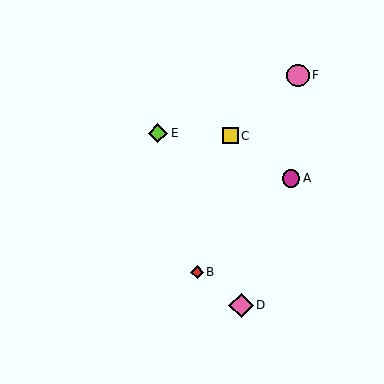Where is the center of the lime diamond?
The center of the lime diamond is at (158, 133).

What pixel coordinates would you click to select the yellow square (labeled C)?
Click at (230, 136) to select the yellow square C.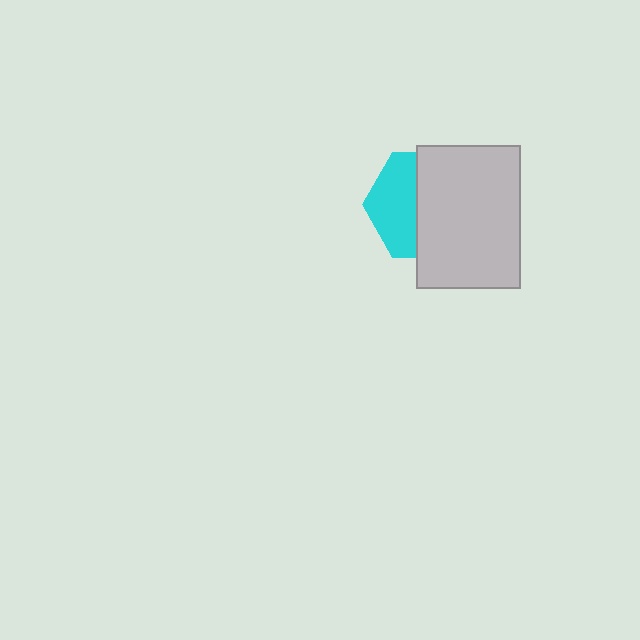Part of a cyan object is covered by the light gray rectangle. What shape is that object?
It is a hexagon.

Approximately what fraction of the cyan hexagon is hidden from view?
Roughly 58% of the cyan hexagon is hidden behind the light gray rectangle.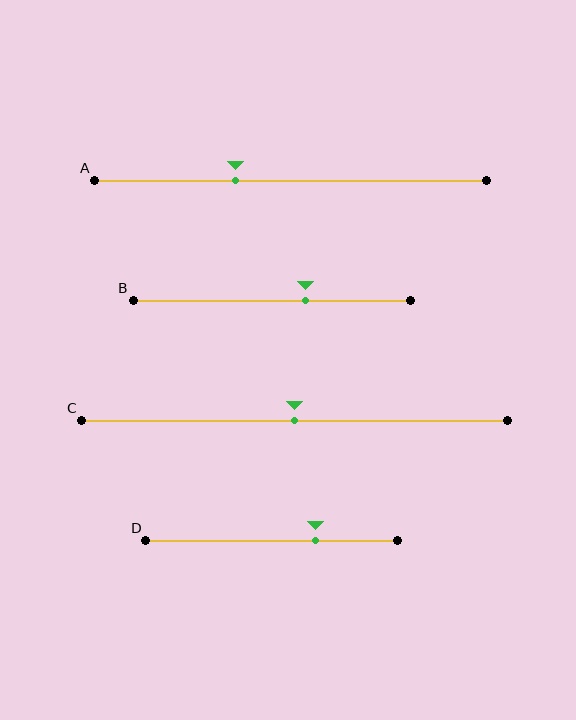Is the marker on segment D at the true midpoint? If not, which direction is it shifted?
No, the marker on segment D is shifted to the right by about 17% of the segment length.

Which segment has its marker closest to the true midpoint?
Segment C has its marker closest to the true midpoint.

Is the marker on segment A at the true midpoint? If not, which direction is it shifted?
No, the marker on segment A is shifted to the left by about 14% of the segment length.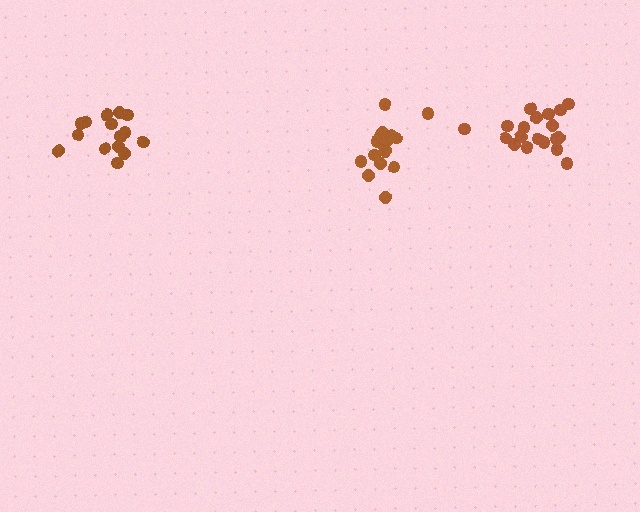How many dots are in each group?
Group 1: 19 dots, Group 2: 16 dots, Group 3: 15 dots (50 total).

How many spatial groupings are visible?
There are 3 spatial groupings.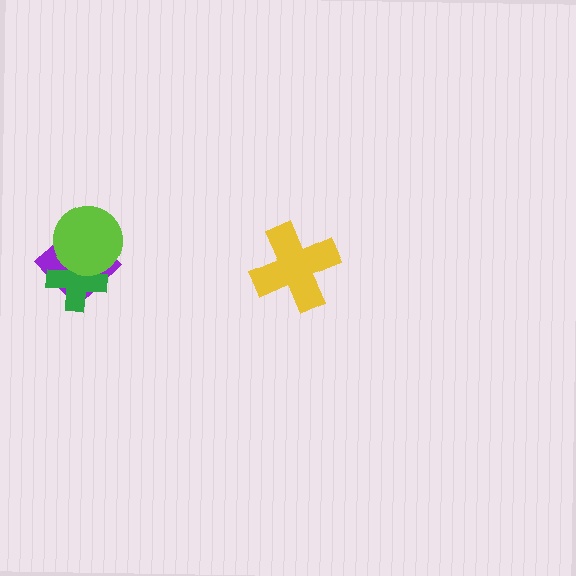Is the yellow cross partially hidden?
No, no other shape covers it.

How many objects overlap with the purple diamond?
2 objects overlap with the purple diamond.